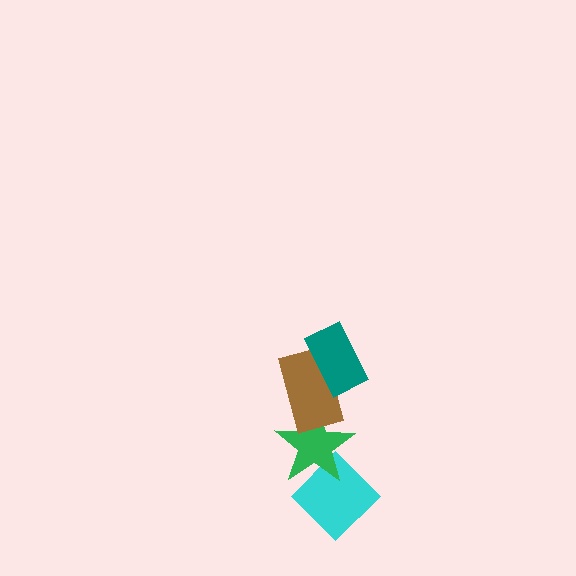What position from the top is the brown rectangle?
The brown rectangle is 2nd from the top.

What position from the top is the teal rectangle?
The teal rectangle is 1st from the top.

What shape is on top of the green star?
The brown rectangle is on top of the green star.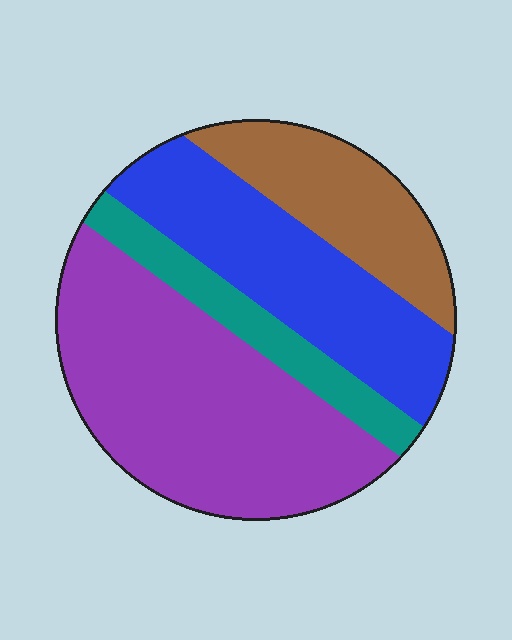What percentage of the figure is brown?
Brown covers around 20% of the figure.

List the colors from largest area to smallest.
From largest to smallest: purple, blue, brown, teal.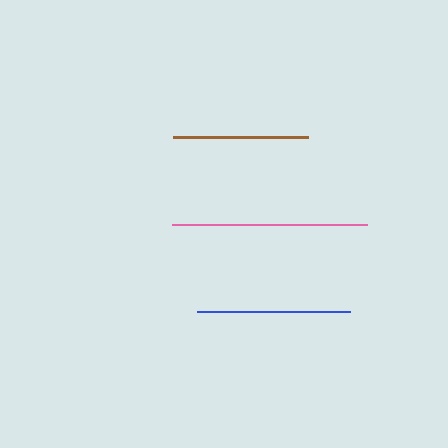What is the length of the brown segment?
The brown segment is approximately 135 pixels long.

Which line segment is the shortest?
The brown line is the shortest at approximately 135 pixels.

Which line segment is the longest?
The pink line is the longest at approximately 195 pixels.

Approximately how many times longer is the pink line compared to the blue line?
The pink line is approximately 1.3 times the length of the blue line.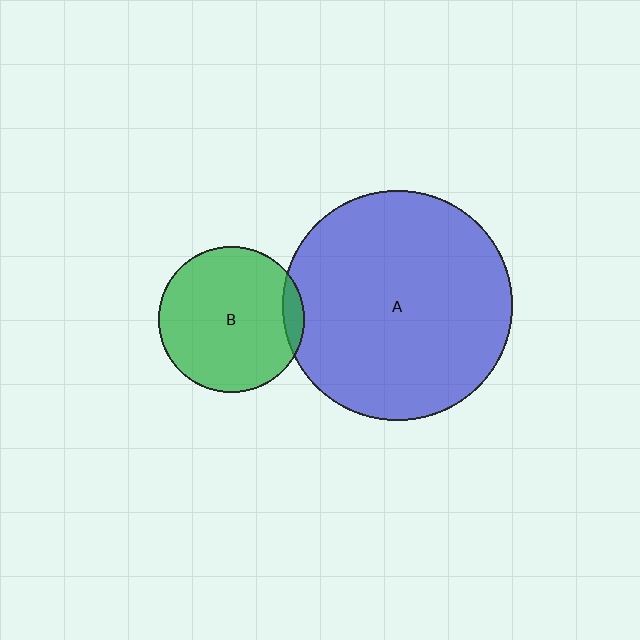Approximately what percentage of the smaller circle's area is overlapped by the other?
Approximately 5%.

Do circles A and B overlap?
Yes.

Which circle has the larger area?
Circle A (blue).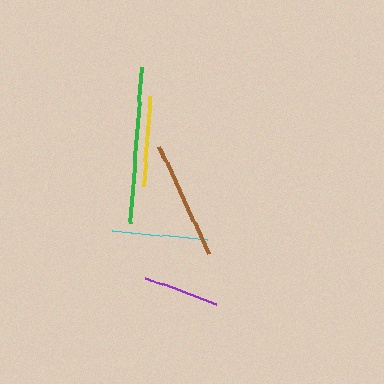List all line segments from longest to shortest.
From longest to shortest: green, brown, cyan, yellow, purple.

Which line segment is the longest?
The green line is the longest at approximately 157 pixels.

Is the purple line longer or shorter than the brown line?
The brown line is longer than the purple line.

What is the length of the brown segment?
The brown segment is approximately 118 pixels long.